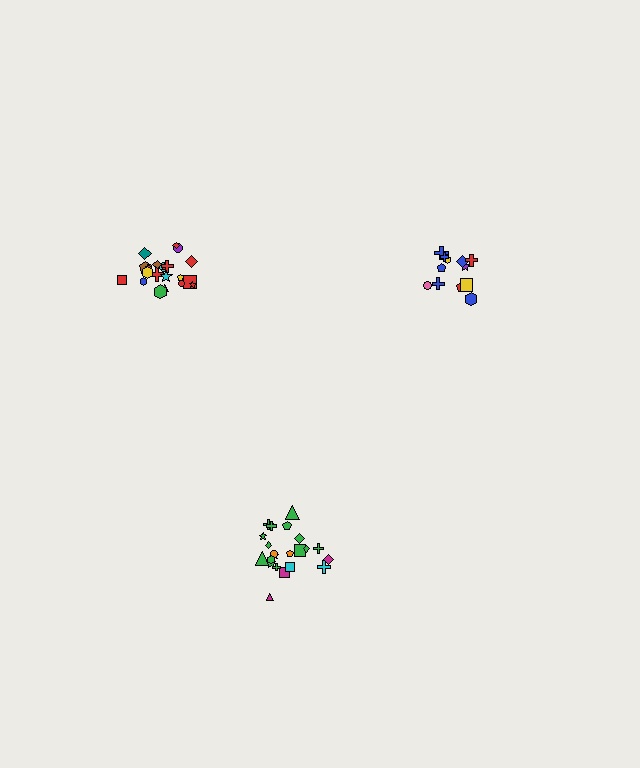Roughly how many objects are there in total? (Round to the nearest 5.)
Roughly 55 objects in total.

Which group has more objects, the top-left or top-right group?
The top-left group.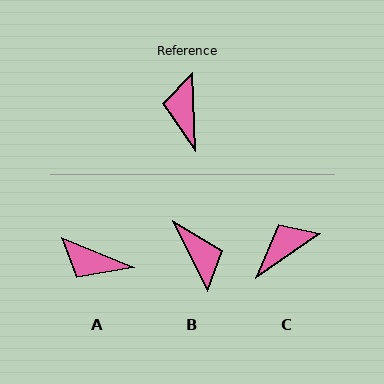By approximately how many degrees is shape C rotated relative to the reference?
Approximately 58 degrees clockwise.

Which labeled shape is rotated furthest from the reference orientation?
B, about 156 degrees away.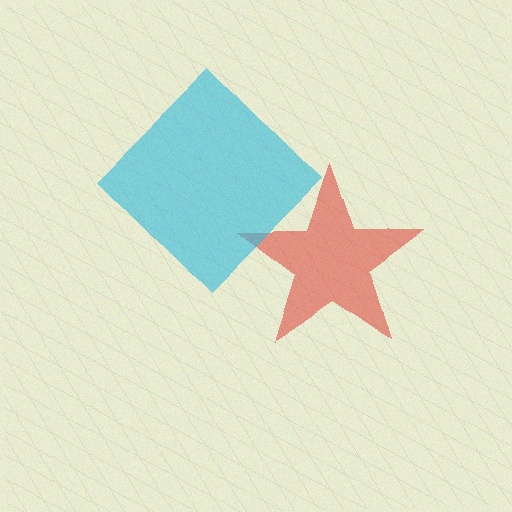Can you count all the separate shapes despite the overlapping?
Yes, there are 2 separate shapes.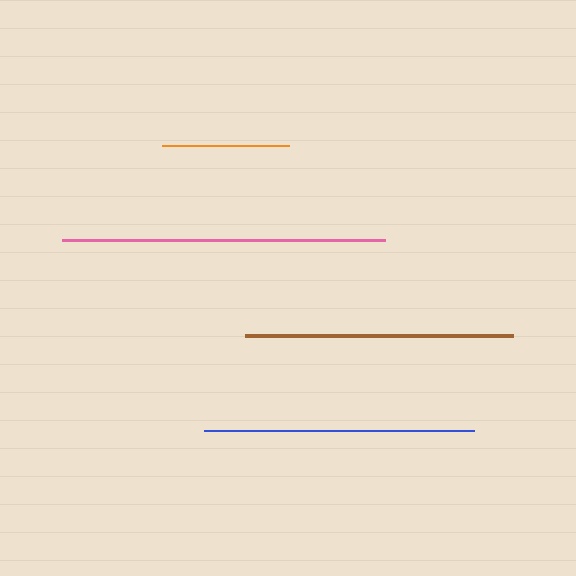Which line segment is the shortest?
The orange line is the shortest at approximately 127 pixels.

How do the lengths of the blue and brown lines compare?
The blue and brown lines are approximately the same length.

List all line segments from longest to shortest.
From longest to shortest: pink, blue, brown, orange.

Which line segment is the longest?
The pink line is the longest at approximately 322 pixels.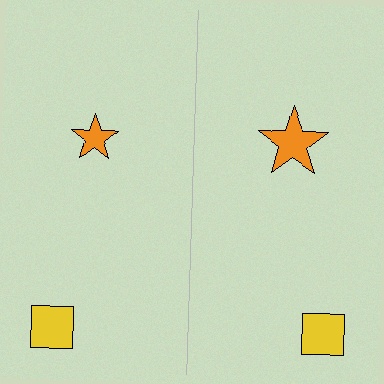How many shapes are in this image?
There are 4 shapes in this image.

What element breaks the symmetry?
The orange star on the right side has a different size than its mirror counterpart.